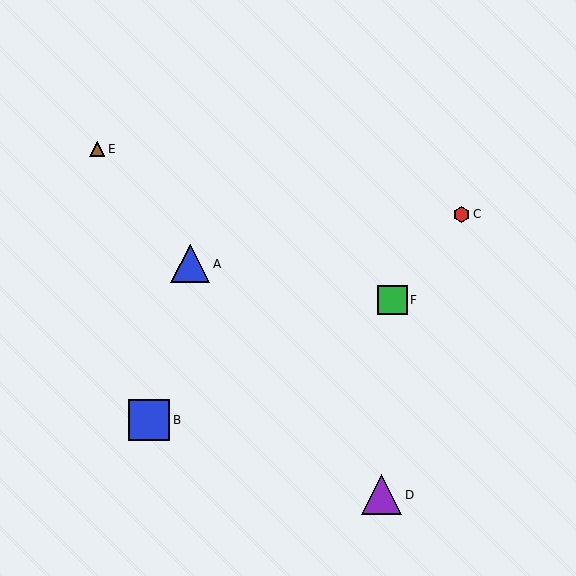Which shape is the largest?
The blue square (labeled B) is the largest.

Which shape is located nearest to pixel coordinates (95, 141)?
The brown triangle (labeled E) at (97, 149) is nearest to that location.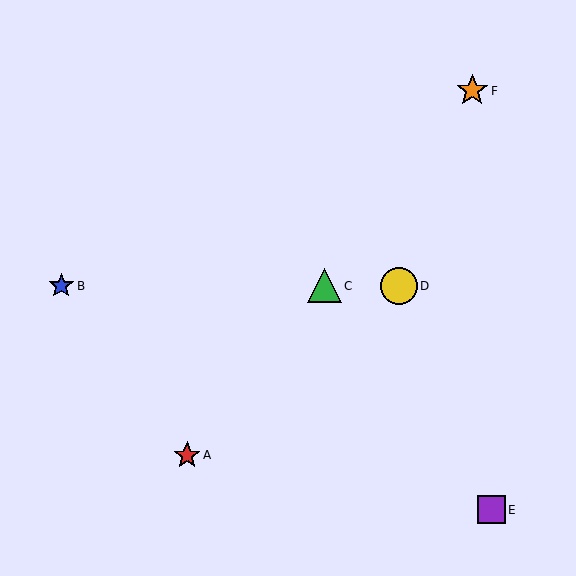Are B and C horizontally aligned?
Yes, both are at y≈286.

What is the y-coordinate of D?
Object D is at y≈286.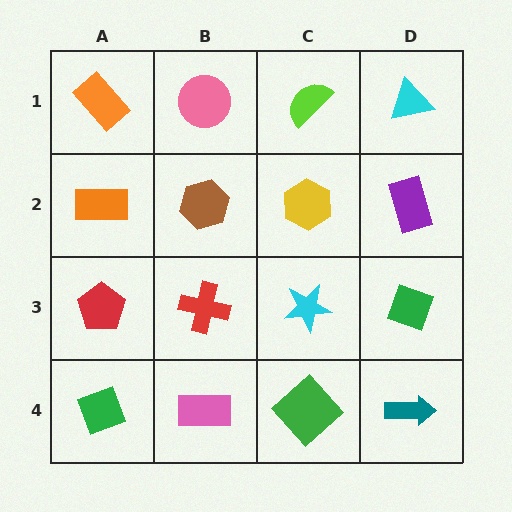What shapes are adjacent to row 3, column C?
A yellow hexagon (row 2, column C), a green diamond (row 4, column C), a red cross (row 3, column B), a green diamond (row 3, column D).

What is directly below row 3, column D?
A teal arrow.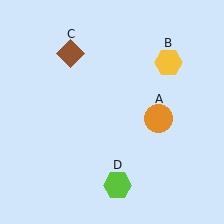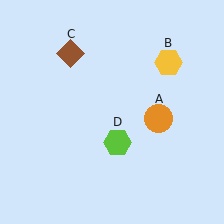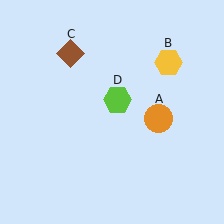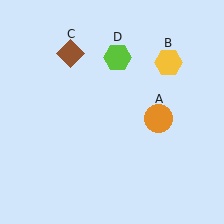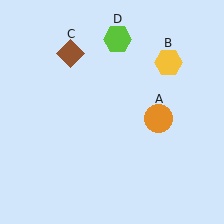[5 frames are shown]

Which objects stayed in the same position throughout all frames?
Orange circle (object A) and yellow hexagon (object B) and brown diamond (object C) remained stationary.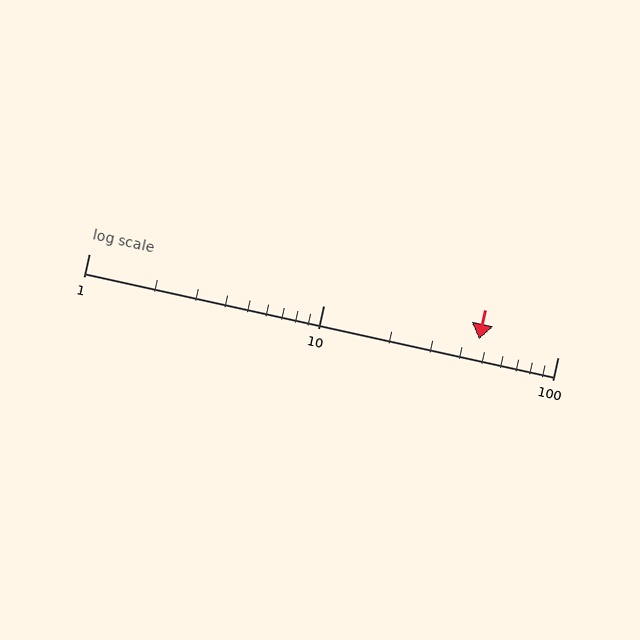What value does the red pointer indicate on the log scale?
The pointer indicates approximately 46.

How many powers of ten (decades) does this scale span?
The scale spans 2 decades, from 1 to 100.